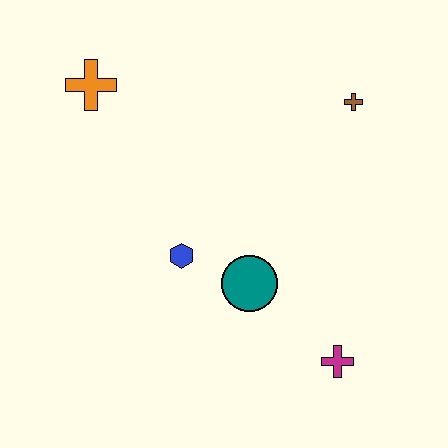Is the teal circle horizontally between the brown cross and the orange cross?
Yes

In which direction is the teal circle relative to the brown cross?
The teal circle is below the brown cross.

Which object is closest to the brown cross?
The teal circle is closest to the brown cross.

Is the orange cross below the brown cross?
No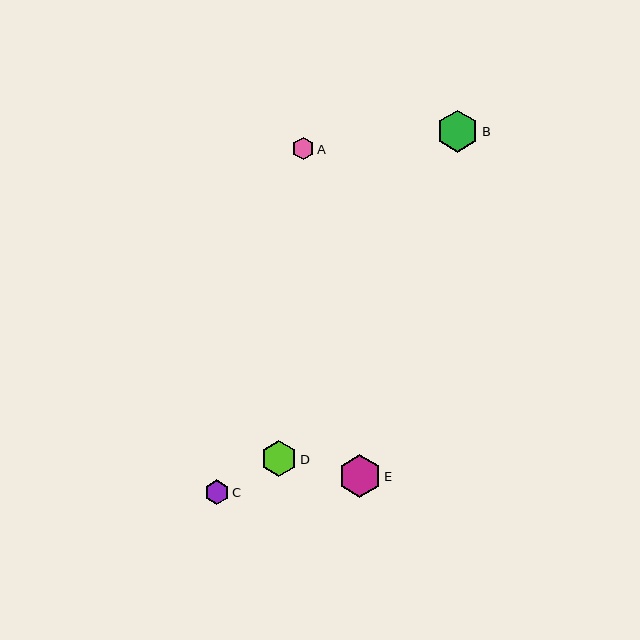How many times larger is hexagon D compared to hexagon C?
Hexagon D is approximately 1.5 times the size of hexagon C.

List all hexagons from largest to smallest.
From largest to smallest: E, B, D, C, A.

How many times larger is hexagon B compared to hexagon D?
Hexagon B is approximately 1.2 times the size of hexagon D.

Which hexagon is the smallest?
Hexagon A is the smallest with a size of approximately 22 pixels.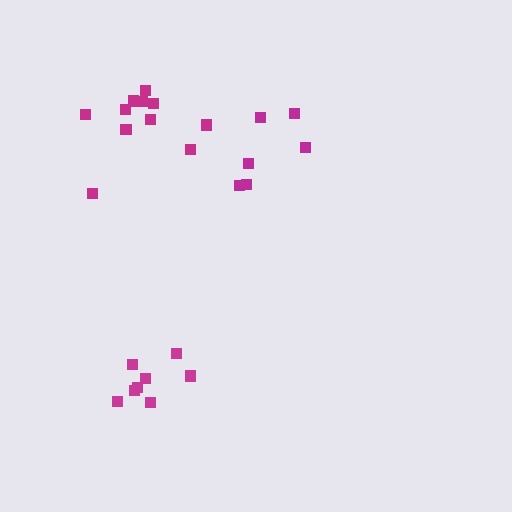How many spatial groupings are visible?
There are 3 spatial groupings.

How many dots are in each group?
Group 1: 6 dots, Group 2: 11 dots, Group 3: 8 dots (25 total).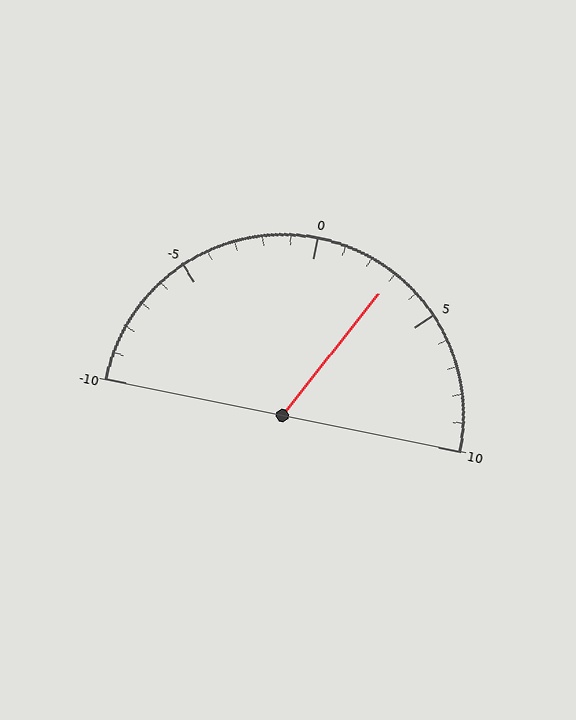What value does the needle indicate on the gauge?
The needle indicates approximately 3.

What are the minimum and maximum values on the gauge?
The gauge ranges from -10 to 10.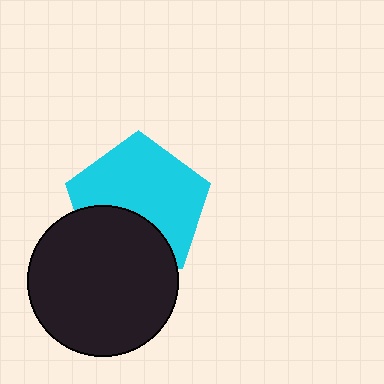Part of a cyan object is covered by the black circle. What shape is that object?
It is a pentagon.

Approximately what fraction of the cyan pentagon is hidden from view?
Roughly 35% of the cyan pentagon is hidden behind the black circle.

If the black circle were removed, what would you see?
You would see the complete cyan pentagon.